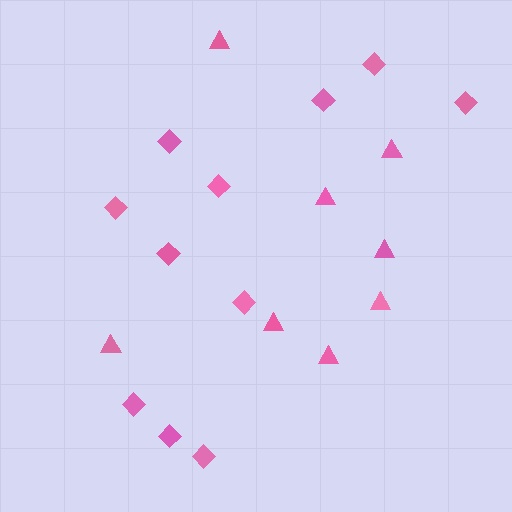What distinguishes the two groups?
There are 2 groups: one group of diamonds (11) and one group of triangles (8).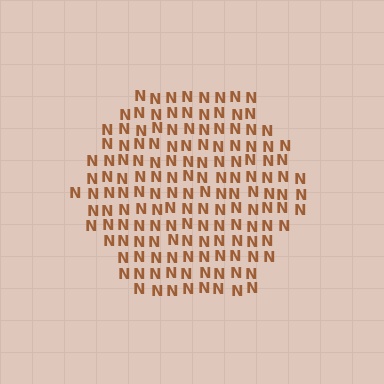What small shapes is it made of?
It is made of small letter N's.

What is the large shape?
The large shape is a hexagon.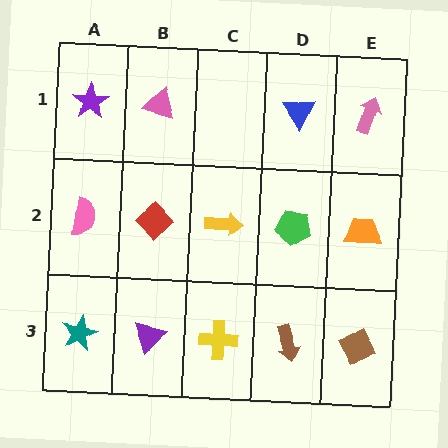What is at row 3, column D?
A brown arrow.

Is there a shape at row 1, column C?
No, that cell is empty.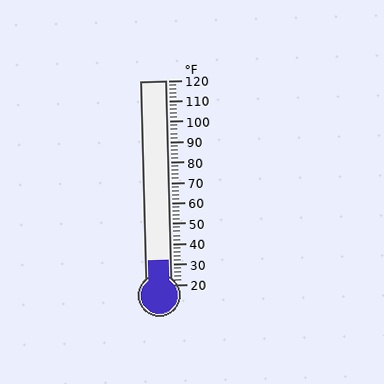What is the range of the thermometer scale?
The thermometer scale ranges from 20°F to 120°F.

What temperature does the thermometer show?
The thermometer shows approximately 32°F.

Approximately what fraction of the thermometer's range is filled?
The thermometer is filled to approximately 10% of its range.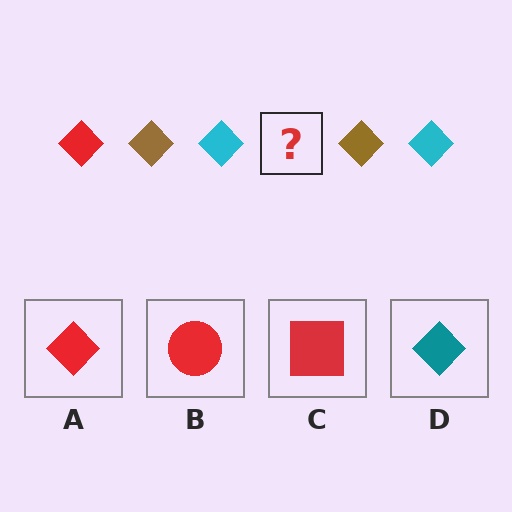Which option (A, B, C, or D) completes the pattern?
A.